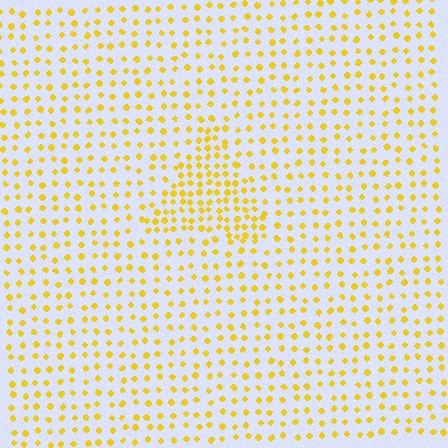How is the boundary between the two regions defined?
The boundary is defined by a change in element density (approximately 1.9x ratio). All elements are the same color, size, and shape.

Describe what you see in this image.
The image contains small yellow elements arranged at two different densities. A triangle-shaped region is visible where the elements are more densely packed than the surrounding area.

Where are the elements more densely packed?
The elements are more densely packed inside the triangle boundary.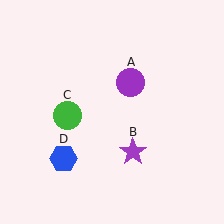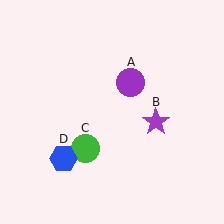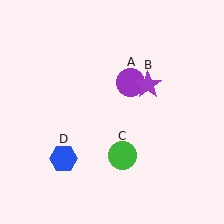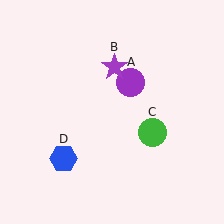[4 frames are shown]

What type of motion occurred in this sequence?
The purple star (object B), green circle (object C) rotated counterclockwise around the center of the scene.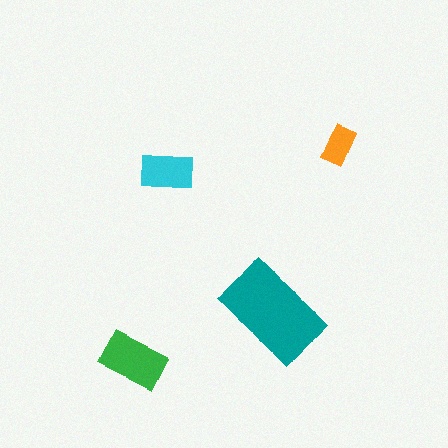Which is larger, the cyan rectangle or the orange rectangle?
The cyan one.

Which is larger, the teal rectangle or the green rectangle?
The teal one.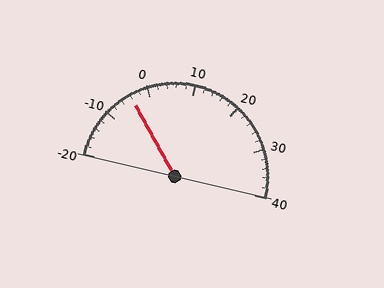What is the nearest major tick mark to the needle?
The nearest major tick mark is 0.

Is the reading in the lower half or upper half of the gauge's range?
The reading is in the lower half of the range (-20 to 40).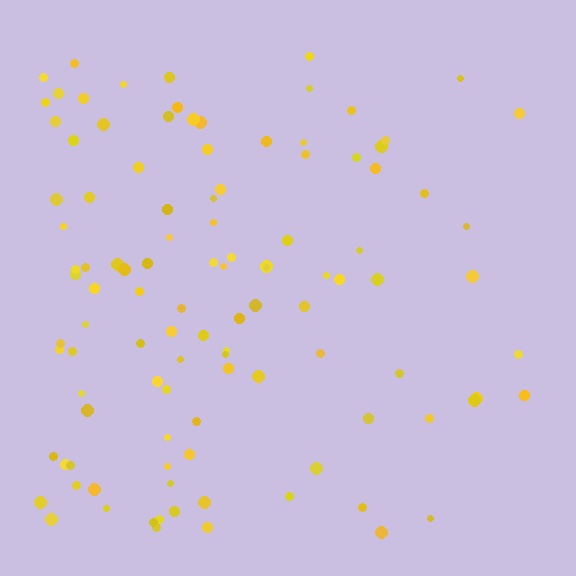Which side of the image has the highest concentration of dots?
The left.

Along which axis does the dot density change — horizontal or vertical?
Horizontal.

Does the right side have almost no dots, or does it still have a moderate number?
Still a moderate number, just noticeably fewer than the left.